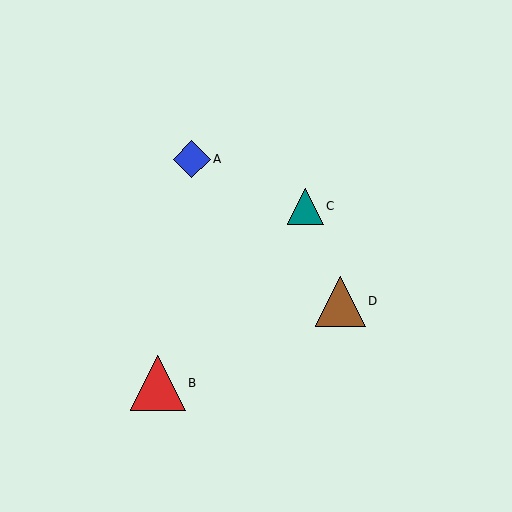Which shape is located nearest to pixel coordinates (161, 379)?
The red triangle (labeled B) at (158, 383) is nearest to that location.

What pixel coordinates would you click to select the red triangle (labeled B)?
Click at (158, 383) to select the red triangle B.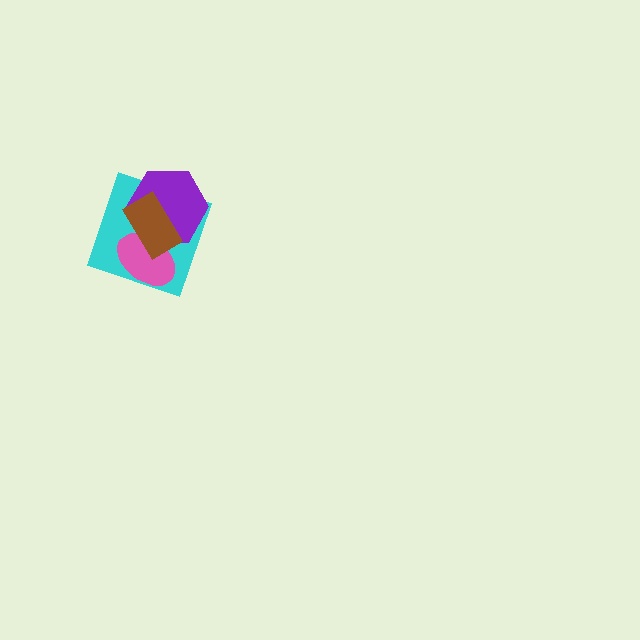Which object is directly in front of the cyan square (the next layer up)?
The pink ellipse is directly in front of the cyan square.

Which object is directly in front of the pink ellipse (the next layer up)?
The purple hexagon is directly in front of the pink ellipse.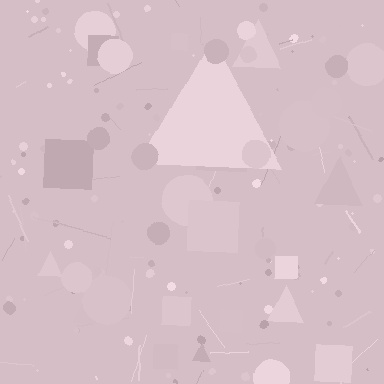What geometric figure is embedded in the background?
A triangle is embedded in the background.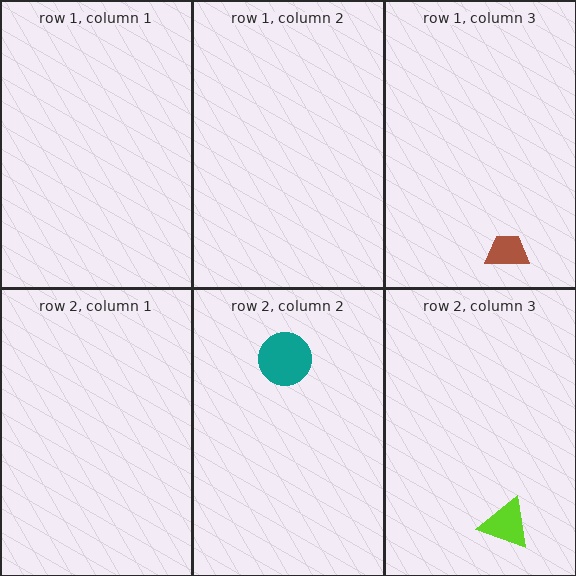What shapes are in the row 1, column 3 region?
The brown trapezoid.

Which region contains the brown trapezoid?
The row 1, column 3 region.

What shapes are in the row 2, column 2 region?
The teal circle.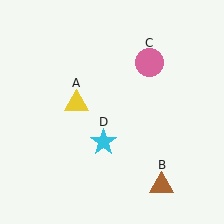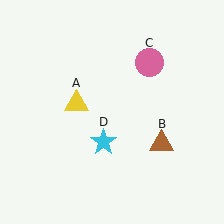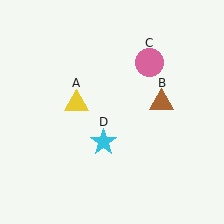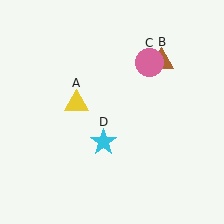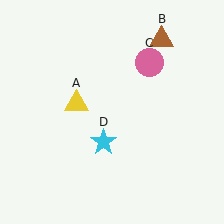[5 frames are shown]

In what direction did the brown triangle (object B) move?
The brown triangle (object B) moved up.